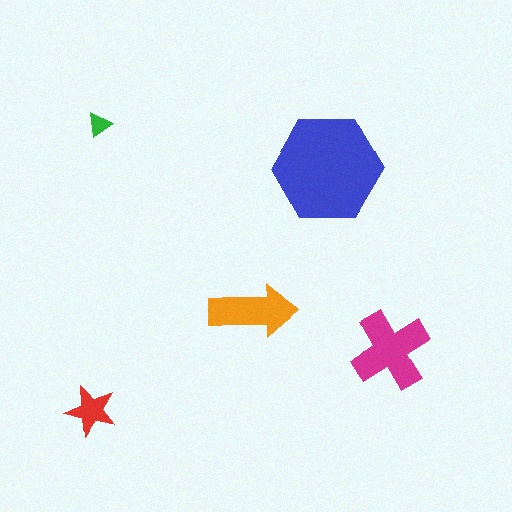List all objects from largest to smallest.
The blue hexagon, the magenta cross, the orange arrow, the red star, the green triangle.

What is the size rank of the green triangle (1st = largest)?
5th.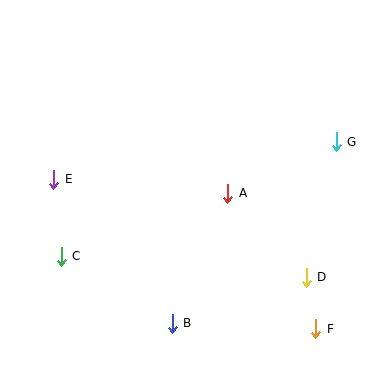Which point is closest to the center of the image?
Point A at (228, 193) is closest to the center.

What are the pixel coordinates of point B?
Point B is at (172, 323).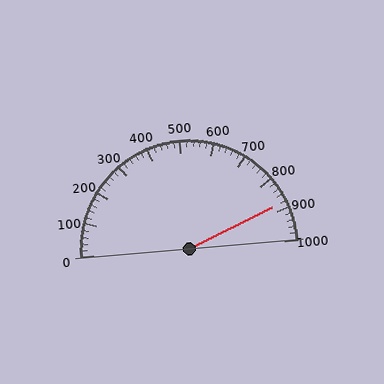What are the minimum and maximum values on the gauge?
The gauge ranges from 0 to 1000.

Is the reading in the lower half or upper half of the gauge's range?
The reading is in the upper half of the range (0 to 1000).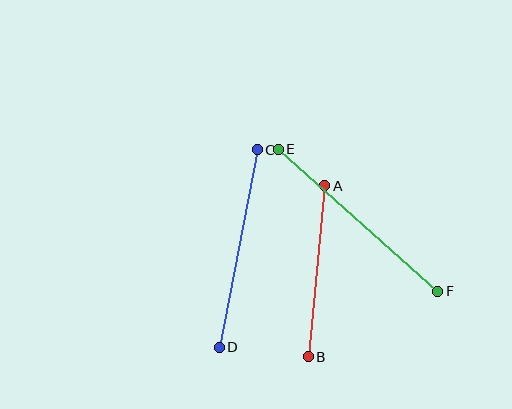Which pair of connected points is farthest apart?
Points E and F are farthest apart.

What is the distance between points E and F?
The distance is approximately 213 pixels.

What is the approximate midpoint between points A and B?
The midpoint is at approximately (317, 271) pixels.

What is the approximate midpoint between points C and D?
The midpoint is at approximately (238, 248) pixels.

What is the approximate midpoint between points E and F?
The midpoint is at approximately (358, 220) pixels.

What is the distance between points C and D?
The distance is approximately 201 pixels.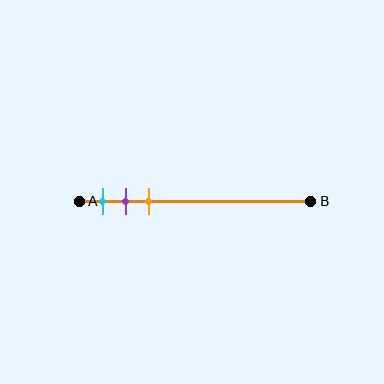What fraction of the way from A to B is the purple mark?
The purple mark is approximately 20% (0.2) of the way from A to B.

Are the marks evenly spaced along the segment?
Yes, the marks are approximately evenly spaced.